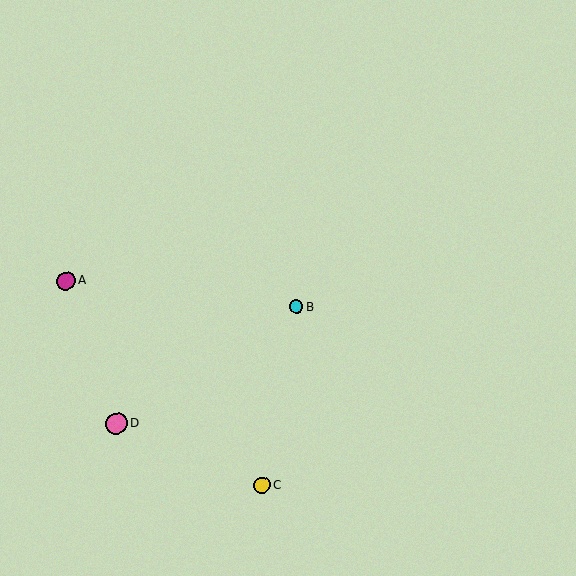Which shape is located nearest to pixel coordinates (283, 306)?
The cyan circle (labeled B) at (296, 307) is nearest to that location.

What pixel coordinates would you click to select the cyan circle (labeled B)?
Click at (296, 307) to select the cyan circle B.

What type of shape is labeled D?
Shape D is a pink circle.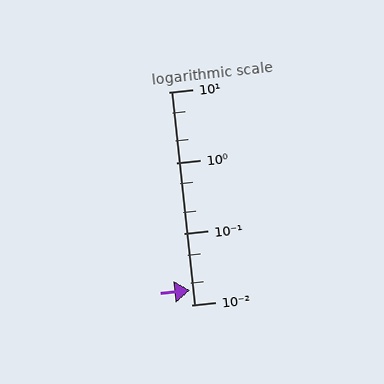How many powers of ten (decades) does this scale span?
The scale spans 3 decades, from 0.01 to 10.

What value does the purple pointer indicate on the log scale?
The pointer indicates approximately 0.016.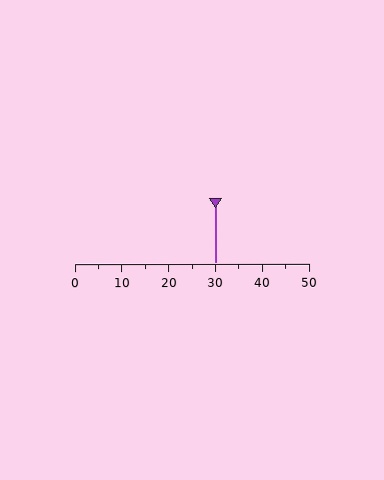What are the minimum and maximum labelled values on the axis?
The axis runs from 0 to 50.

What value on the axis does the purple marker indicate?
The marker indicates approximately 30.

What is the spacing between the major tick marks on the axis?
The major ticks are spaced 10 apart.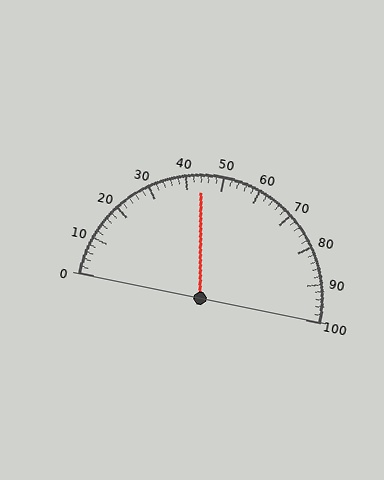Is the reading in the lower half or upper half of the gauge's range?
The reading is in the lower half of the range (0 to 100).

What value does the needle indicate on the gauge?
The needle indicates approximately 44.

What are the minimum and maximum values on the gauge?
The gauge ranges from 0 to 100.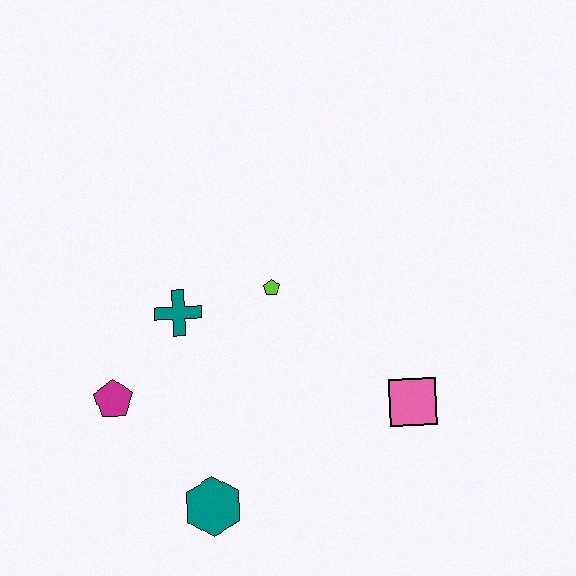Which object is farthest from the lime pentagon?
The teal hexagon is farthest from the lime pentagon.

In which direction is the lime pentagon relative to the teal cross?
The lime pentagon is to the right of the teal cross.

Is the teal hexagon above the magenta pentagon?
No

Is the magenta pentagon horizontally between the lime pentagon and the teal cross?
No